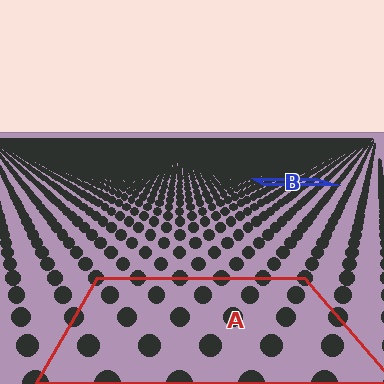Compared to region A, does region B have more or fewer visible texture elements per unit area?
Region B has more texture elements per unit area — they are packed more densely because it is farther away.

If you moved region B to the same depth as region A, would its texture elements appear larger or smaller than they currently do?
They would appear larger. At a closer depth, the same texture elements are projected at a bigger on-screen size.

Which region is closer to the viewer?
Region A is closer. The texture elements there are larger and more spread out.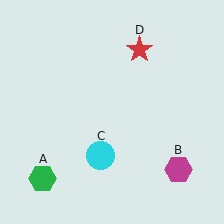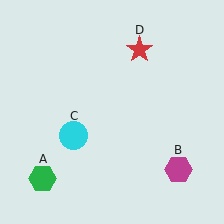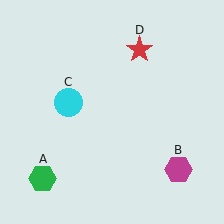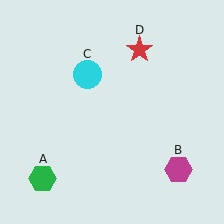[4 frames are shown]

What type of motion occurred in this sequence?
The cyan circle (object C) rotated clockwise around the center of the scene.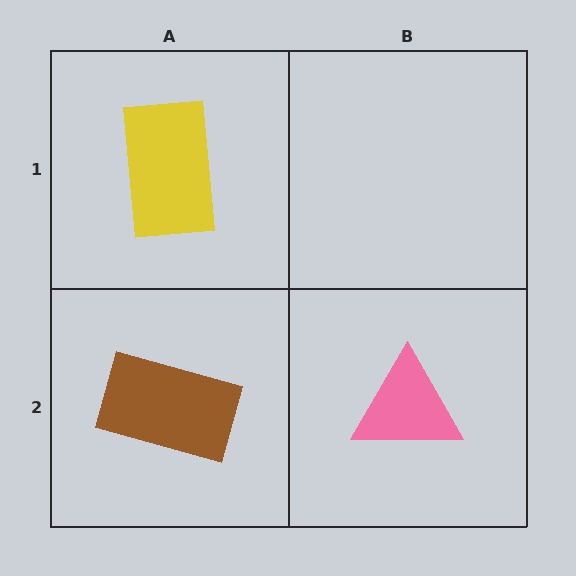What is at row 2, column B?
A pink triangle.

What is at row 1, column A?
A yellow rectangle.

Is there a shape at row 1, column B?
No, that cell is empty.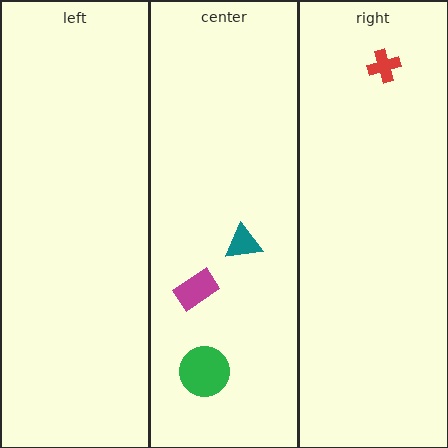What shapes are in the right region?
The red cross.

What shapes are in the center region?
The green circle, the magenta rectangle, the teal triangle.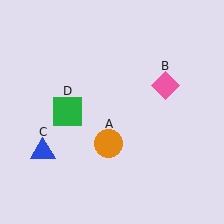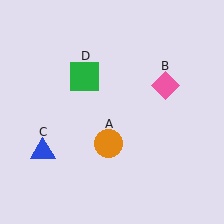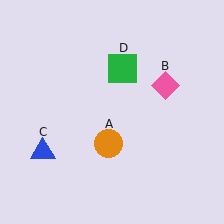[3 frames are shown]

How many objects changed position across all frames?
1 object changed position: green square (object D).